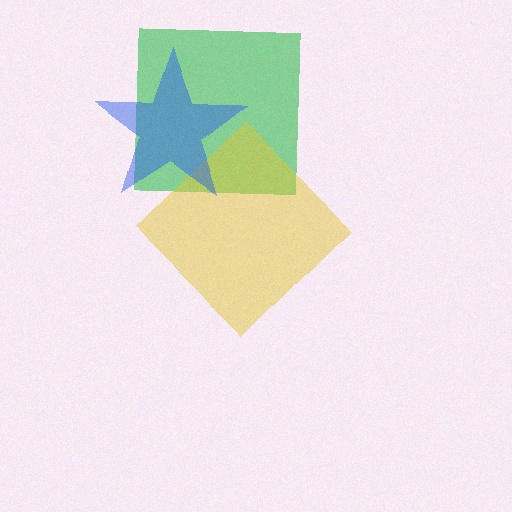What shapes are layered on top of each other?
The layered shapes are: a green square, a yellow diamond, a blue star.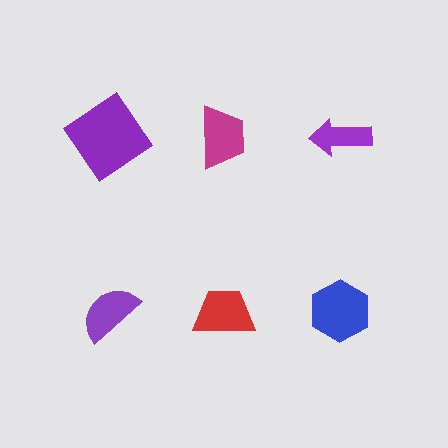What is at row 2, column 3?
A blue hexagon.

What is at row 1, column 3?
A purple arrow.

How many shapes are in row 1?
3 shapes.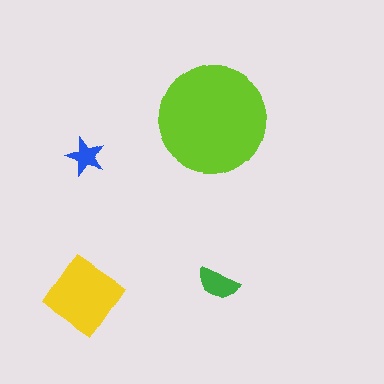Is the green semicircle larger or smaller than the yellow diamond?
Smaller.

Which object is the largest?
The lime circle.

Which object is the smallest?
The blue star.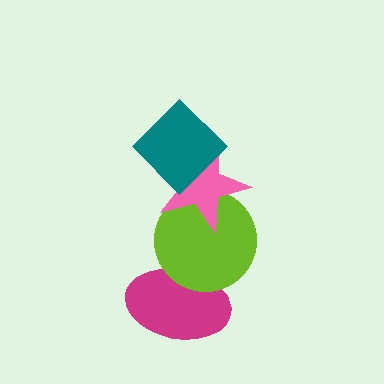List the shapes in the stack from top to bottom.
From top to bottom: the teal diamond, the pink star, the lime circle, the magenta ellipse.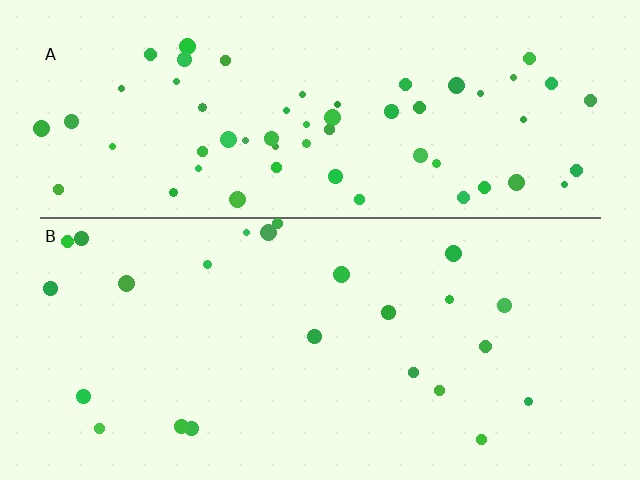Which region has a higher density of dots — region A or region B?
A (the top).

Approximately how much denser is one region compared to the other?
Approximately 2.4× — region A over region B.